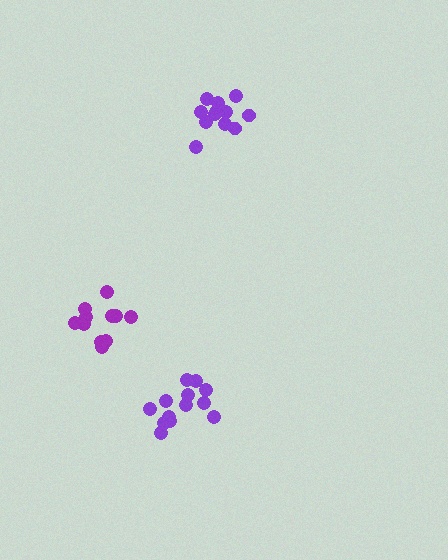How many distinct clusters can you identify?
There are 3 distinct clusters.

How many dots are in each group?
Group 1: 13 dots, Group 2: 11 dots, Group 3: 12 dots (36 total).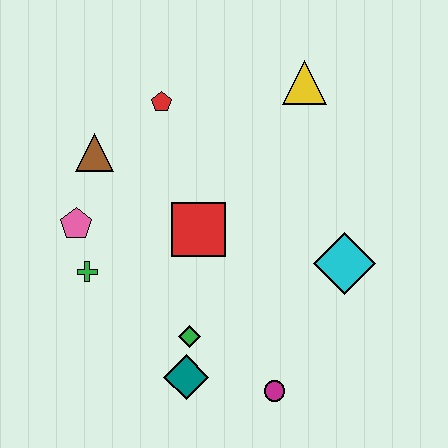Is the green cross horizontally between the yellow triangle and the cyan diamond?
No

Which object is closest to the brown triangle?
The pink pentagon is closest to the brown triangle.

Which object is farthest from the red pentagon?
The magenta circle is farthest from the red pentagon.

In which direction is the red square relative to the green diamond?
The red square is above the green diamond.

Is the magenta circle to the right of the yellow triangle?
No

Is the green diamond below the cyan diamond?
Yes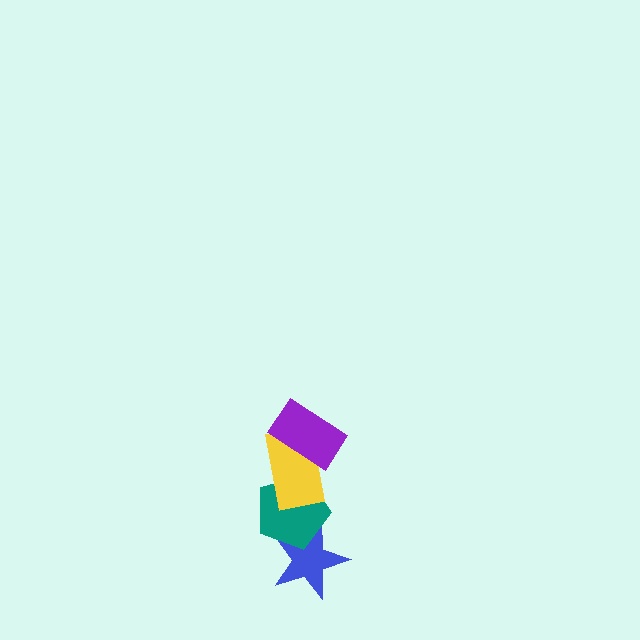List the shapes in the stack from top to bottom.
From top to bottom: the purple rectangle, the yellow rectangle, the teal pentagon, the blue star.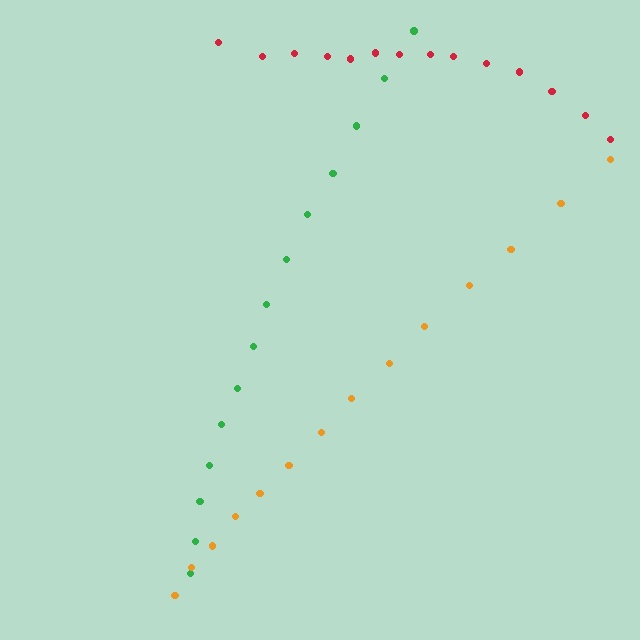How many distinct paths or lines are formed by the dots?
There are 3 distinct paths.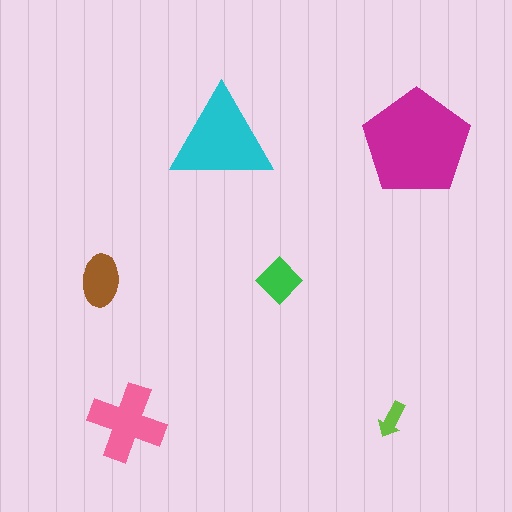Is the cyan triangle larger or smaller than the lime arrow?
Larger.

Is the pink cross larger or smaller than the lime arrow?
Larger.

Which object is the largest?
The magenta pentagon.